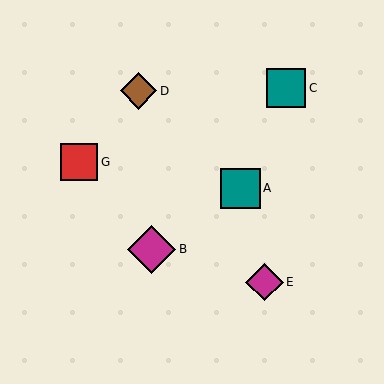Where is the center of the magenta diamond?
The center of the magenta diamond is at (264, 282).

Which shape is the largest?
The magenta diamond (labeled B) is the largest.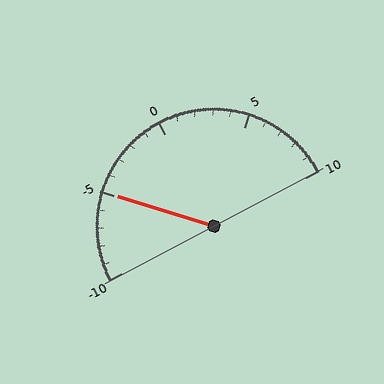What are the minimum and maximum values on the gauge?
The gauge ranges from -10 to 10.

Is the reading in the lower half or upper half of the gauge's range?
The reading is in the lower half of the range (-10 to 10).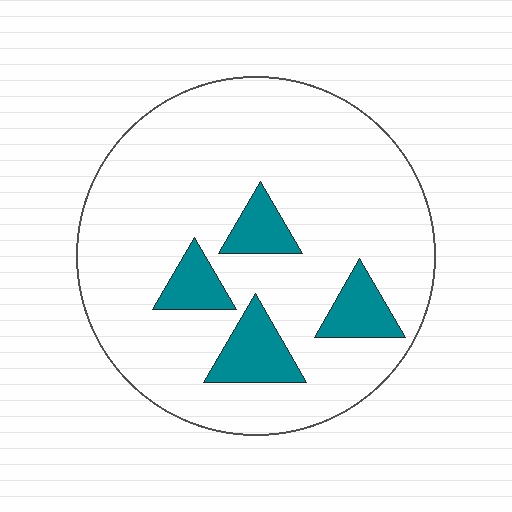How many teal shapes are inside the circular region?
4.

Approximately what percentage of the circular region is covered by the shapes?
Approximately 15%.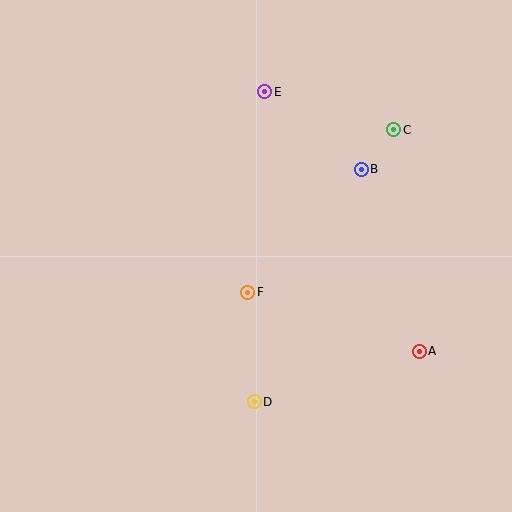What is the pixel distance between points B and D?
The distance between B and D is 256 pixels.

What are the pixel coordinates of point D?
Point D is at (254, 402).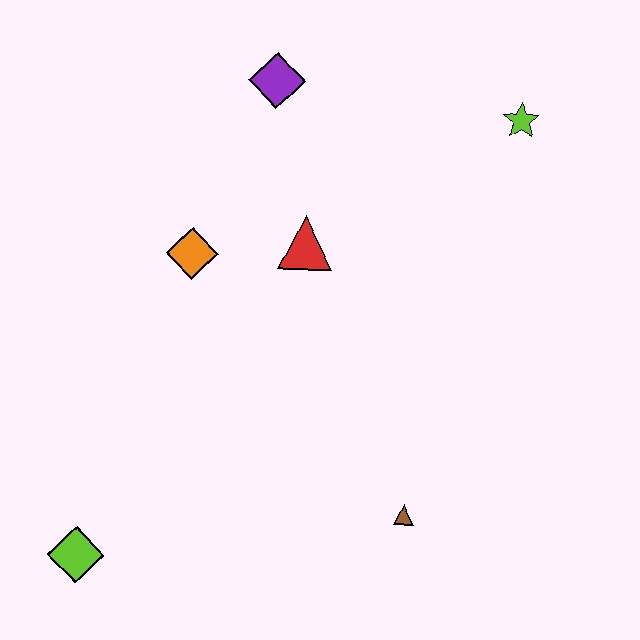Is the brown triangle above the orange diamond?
No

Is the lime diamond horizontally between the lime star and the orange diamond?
No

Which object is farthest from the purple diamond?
The lime diamond is farthest from the purple diamond.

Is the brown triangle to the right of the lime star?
No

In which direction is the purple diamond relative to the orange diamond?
The purple diamond is above the orange diamond.